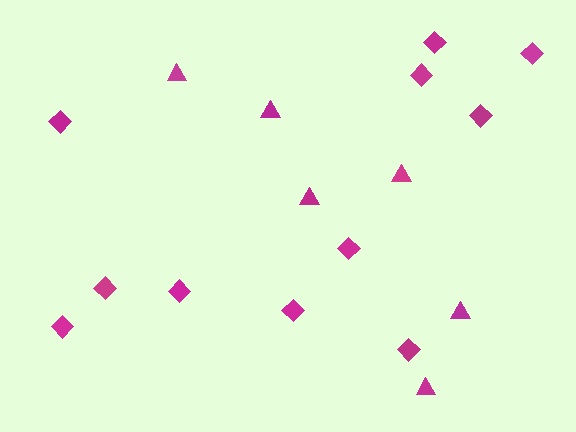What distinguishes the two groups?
There are 2 groups: one group of triangles (6) and one group of diamonds (11).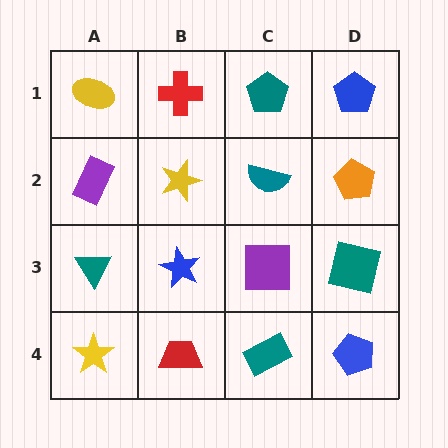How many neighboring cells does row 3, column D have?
3.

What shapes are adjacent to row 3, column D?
An orange pentagon (row 2, column D), a blue pentagon (row 4, column D), a purple square (row 3, column C).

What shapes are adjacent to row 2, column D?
A blue pentagon (row 1, column D), a teal square (row 3, column D), a teal semicircle (row 2, column C).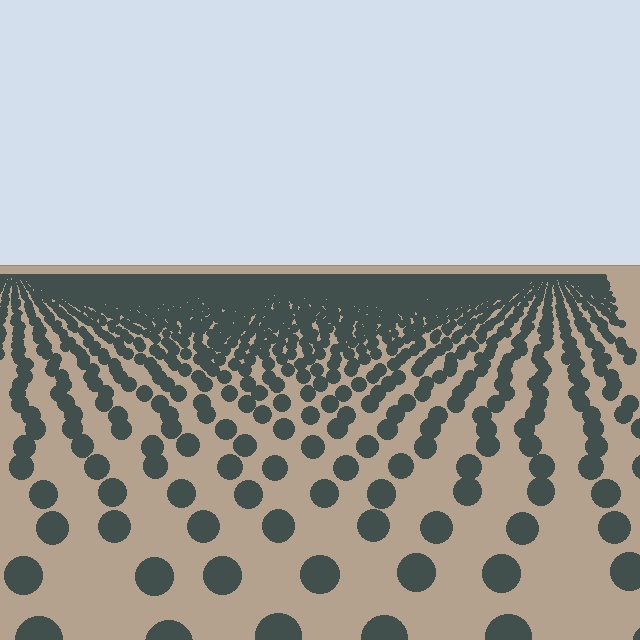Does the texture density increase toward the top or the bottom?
Density increases toward the top.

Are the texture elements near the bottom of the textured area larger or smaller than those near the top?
Larger. Near the bottom, elements are closer to the viewer and appear at a bigger on-screen size.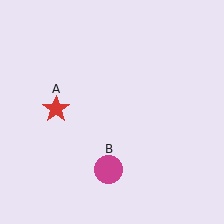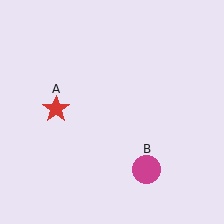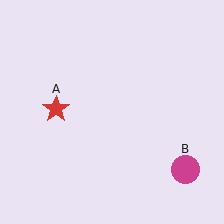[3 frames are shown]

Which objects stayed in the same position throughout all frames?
Red star (object A) remained stationary.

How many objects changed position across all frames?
1 object changed position: magenta circle (object B).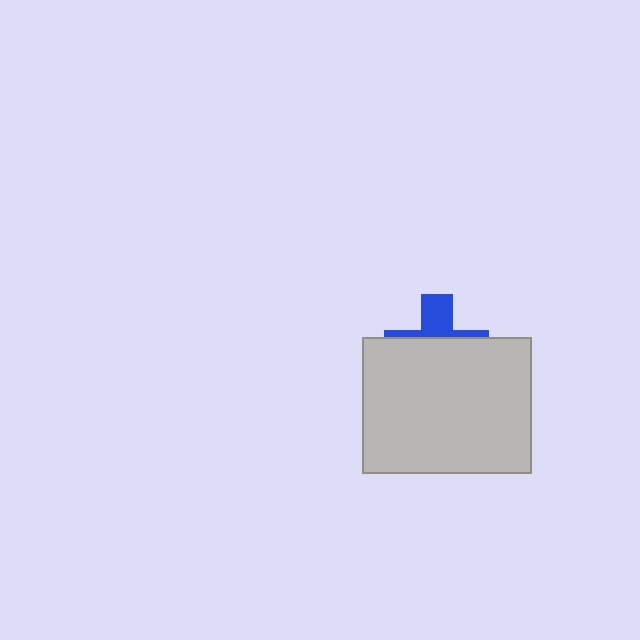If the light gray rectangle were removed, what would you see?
You would see the complete blue cross.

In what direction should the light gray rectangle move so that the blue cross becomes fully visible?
The light gray rectangle should move down. That is the shortest direction to clear the overlap and leave the blue cross fully visible.